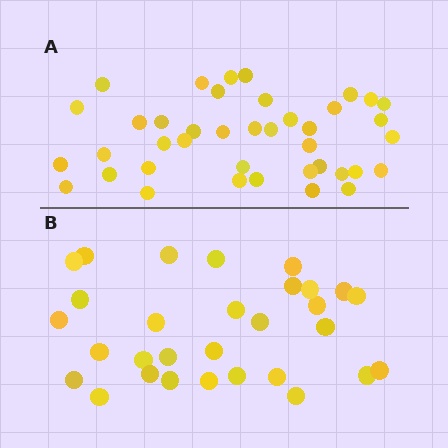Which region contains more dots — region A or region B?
Region A (the top region) has more dots.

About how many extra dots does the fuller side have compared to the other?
Region A has roughly 10 or so more dots than region B.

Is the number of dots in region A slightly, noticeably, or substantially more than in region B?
Region A has noticeably more, but not dramatically so. The ratio is roughly 1.3 to 1.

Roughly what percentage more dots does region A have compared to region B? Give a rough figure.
About 35% more.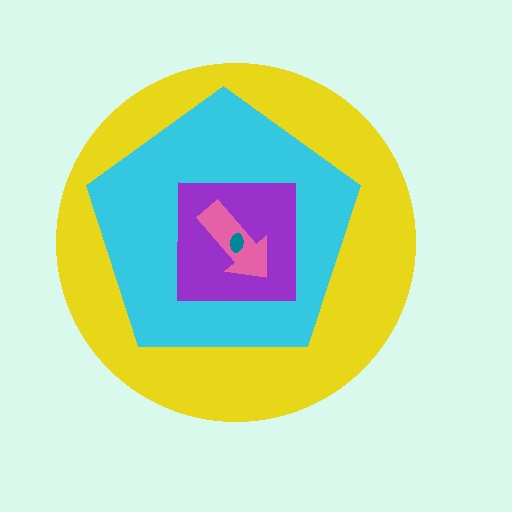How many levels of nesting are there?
5.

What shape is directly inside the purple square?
The pink arrow.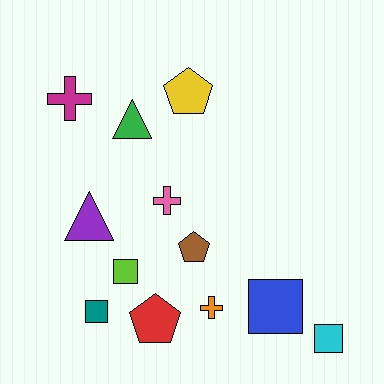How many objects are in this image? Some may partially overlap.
There are 12 objects.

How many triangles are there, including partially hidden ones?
There are 2 triangles.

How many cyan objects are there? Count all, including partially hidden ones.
There is 1 cyan object.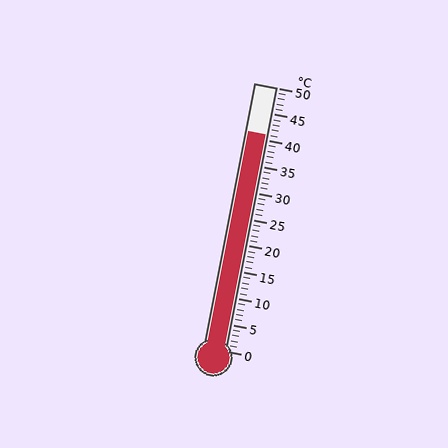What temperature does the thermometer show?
The thermometer shows approximately 41°C.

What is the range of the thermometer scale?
The thermometer scale ranges from 0°C to 50°C.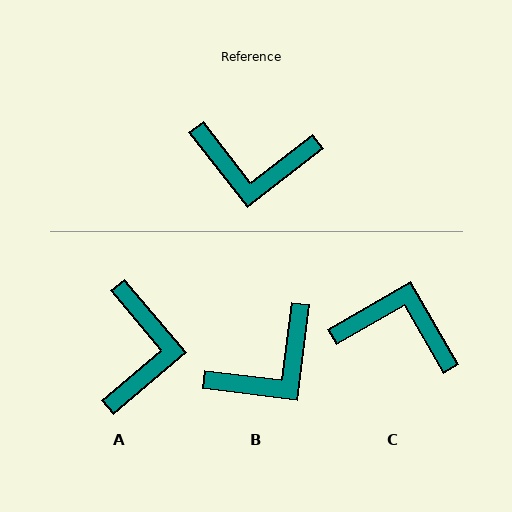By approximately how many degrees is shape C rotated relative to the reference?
Approximately 172 degrees counter-clockwise.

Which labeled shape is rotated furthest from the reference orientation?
C, about 172 degrees away.